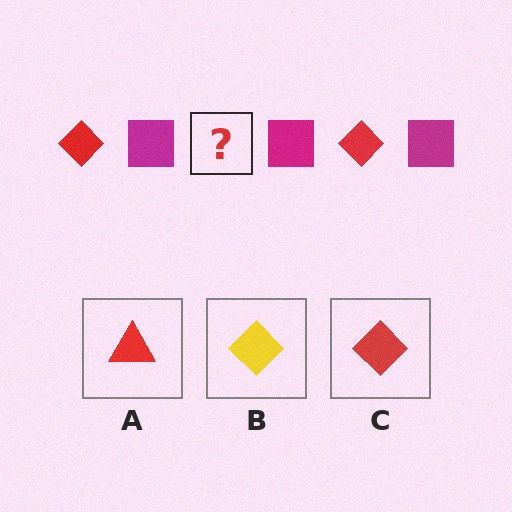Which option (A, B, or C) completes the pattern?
C.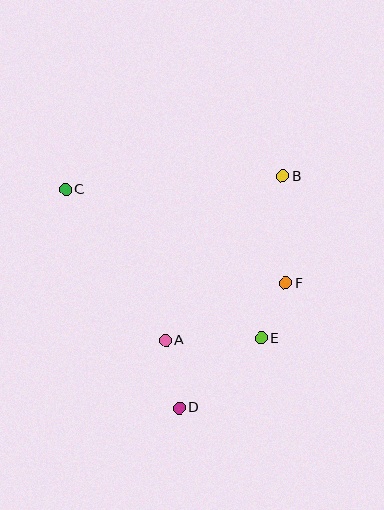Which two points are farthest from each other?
Points B and D are farthest from each other.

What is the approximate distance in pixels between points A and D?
The distance between A and D is approximately 69 pixels.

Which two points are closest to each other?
Points E and F are closest to each other.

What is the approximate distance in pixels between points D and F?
The distance between D and F is approximately 164 pixels.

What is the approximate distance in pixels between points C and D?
The distance between C and D is approximately 246 pixels.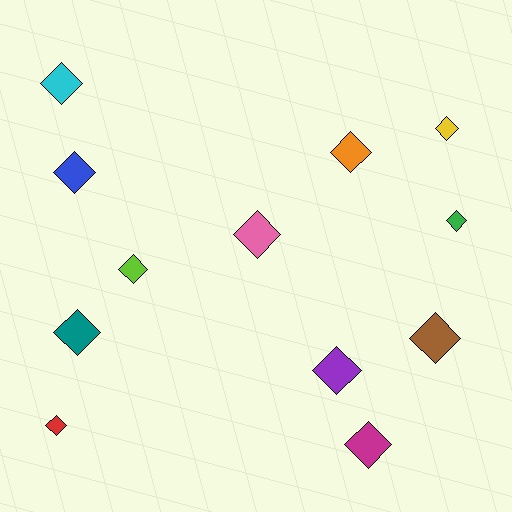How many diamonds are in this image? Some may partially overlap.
There are 12 diamonds.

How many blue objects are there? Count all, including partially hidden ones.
There is 1 blue object.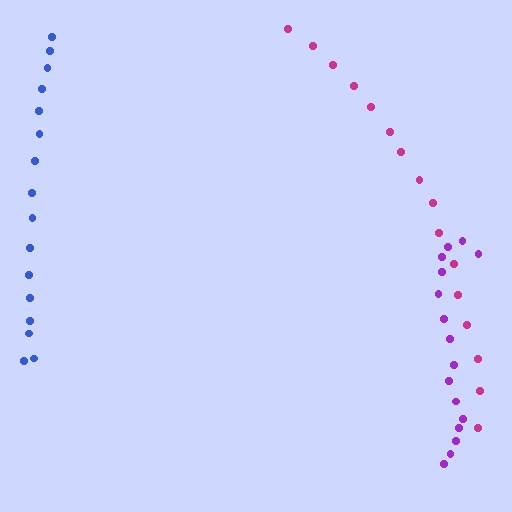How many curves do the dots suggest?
There are 3 distinct paths.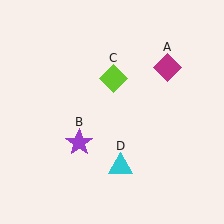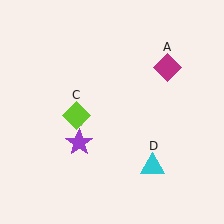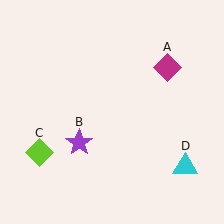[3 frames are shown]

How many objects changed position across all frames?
2 objects changed position: lime diamond (object C), cyan triangle (object D).